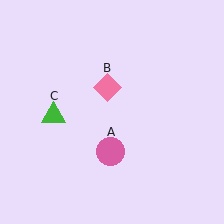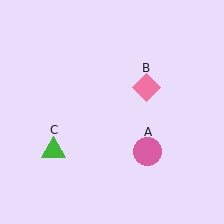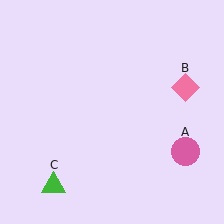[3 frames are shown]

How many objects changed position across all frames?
3 objects changed position: pink circle (object A), pink diamond (object B), green triangle (object C).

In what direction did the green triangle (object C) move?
The green triangle (object C) moved down.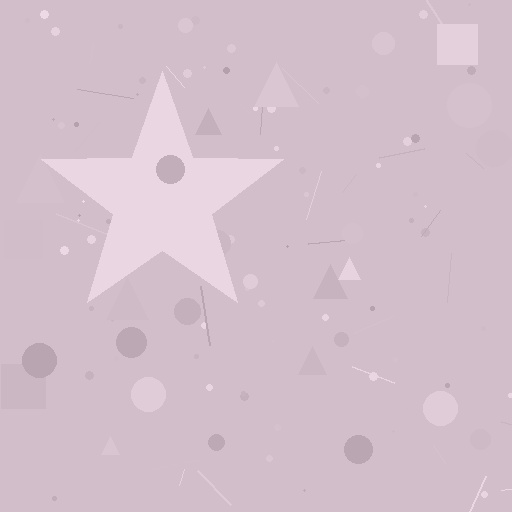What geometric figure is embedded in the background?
A star is embedded in the background.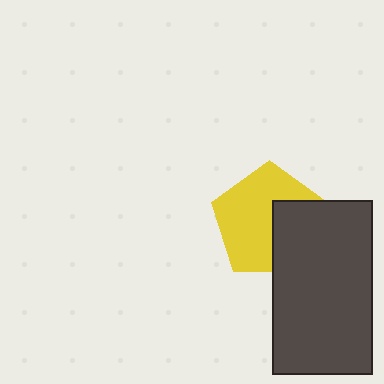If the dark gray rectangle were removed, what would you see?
You would see the complete yellow pentagon.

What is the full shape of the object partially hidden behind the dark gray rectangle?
The partially hidden object is a yellow pentagon.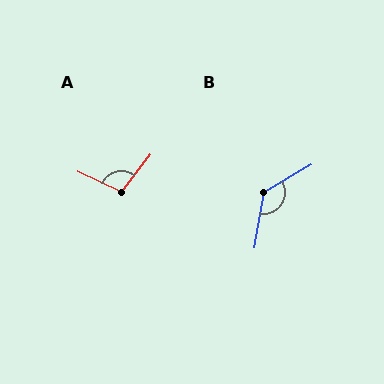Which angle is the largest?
B, at approximately 131 degrees.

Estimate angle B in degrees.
Approximately 131 degrees.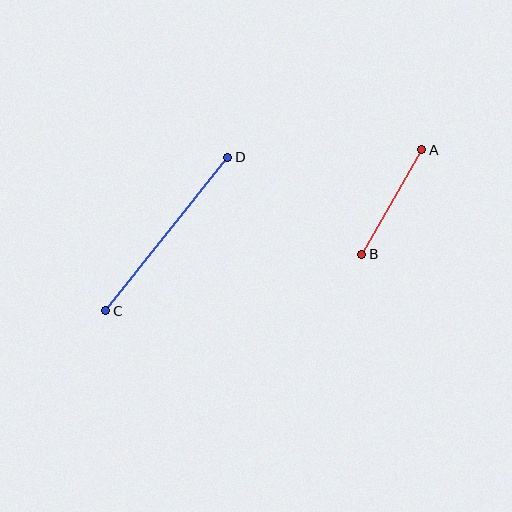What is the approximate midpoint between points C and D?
The midpoint is at approximately (167, 234) pixels.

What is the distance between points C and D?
The distance is approximately 196 pixels.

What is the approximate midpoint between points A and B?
The midpoint is at approximately (392, 202) pixels.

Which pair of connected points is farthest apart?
Points C and D are farthest apart.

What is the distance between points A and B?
The distance is approximately 121 pixels.